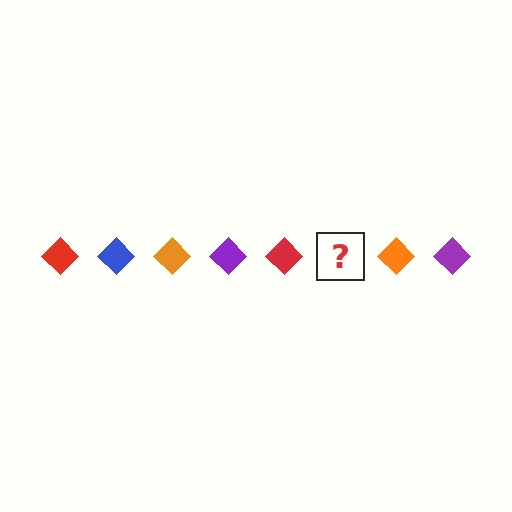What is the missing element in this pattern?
The missing element is a blue diamond.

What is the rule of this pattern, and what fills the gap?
The rule is that the pattern cycles through red, blue, orange, purple diamonds. The gap should be filled with a blue diamond.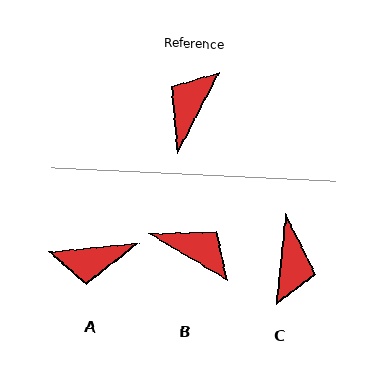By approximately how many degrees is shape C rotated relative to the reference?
Approximately 158 degrees clockwise.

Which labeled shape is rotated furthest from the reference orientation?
C, about 158 degrees away.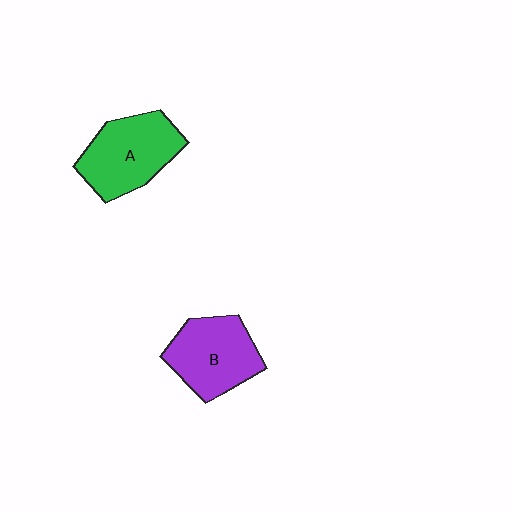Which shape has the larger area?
Shape A (green).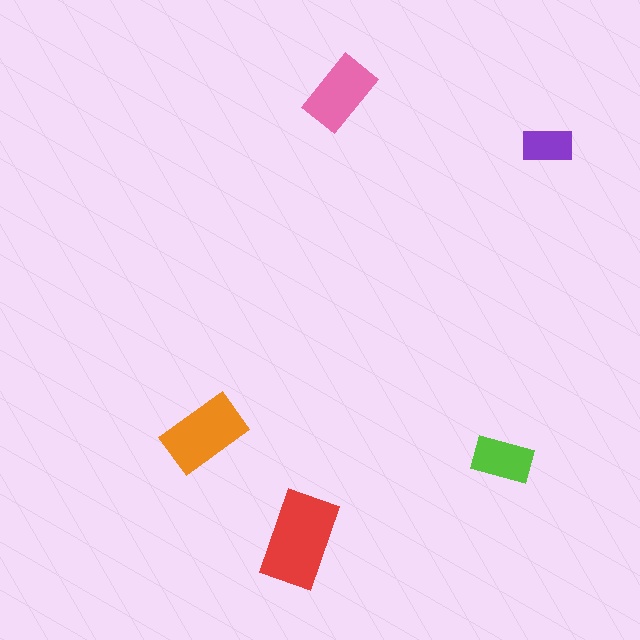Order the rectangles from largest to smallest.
the red one, the orange one, the pink one, the lime one, the purple one.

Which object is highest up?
The pink rectangle is topmost.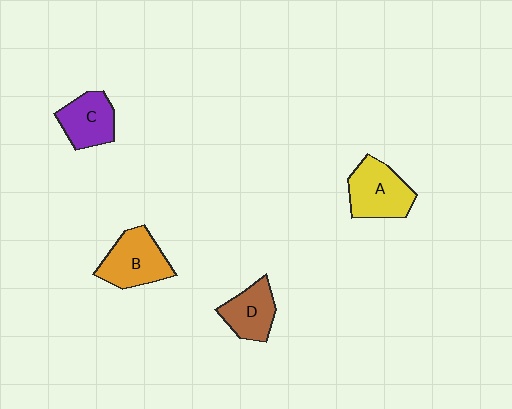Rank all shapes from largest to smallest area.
From largest to smallest: B (orange), A (yellow), C (purple), D (brown).